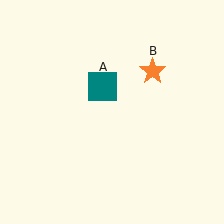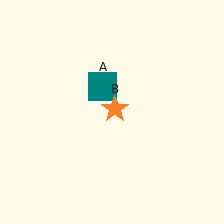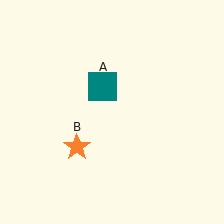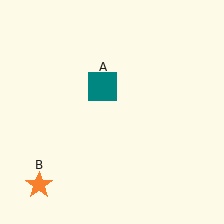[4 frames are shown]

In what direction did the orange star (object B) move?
The orange star (object B) moved down and to the left.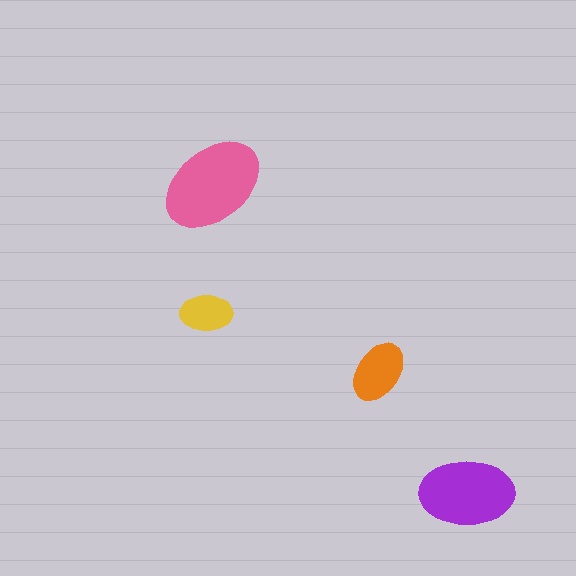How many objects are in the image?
There are 4 objects in the image.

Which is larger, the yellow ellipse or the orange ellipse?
The orange one.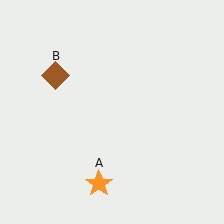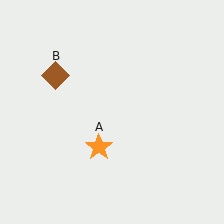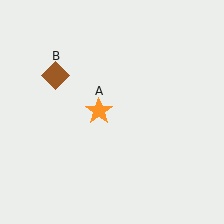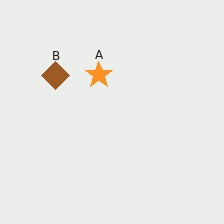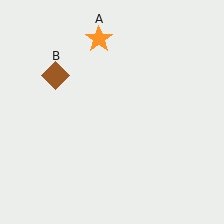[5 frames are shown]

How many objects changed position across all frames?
1 object changed position: orange star (object A).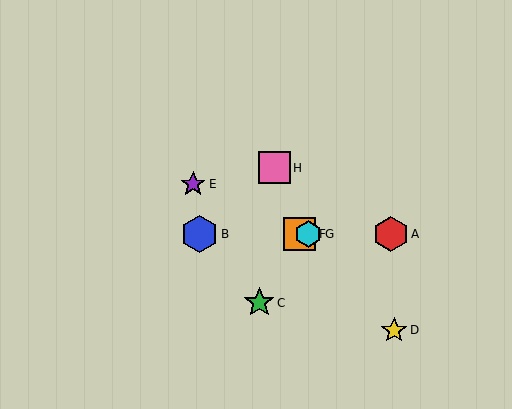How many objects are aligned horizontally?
4 objects (A, B, F, G) are aligned horizontally.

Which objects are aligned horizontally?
Objects A, B, F, G are aligned horizontally.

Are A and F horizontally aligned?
Yes, both are at y≈234.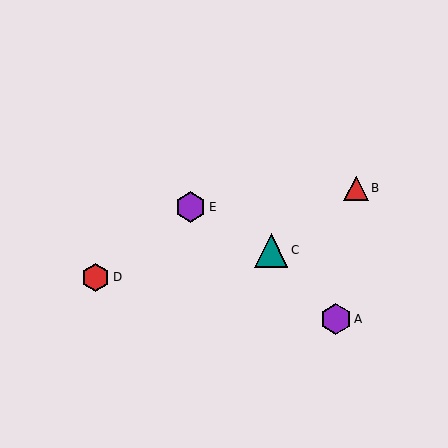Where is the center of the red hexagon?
The center of the red hexagon is at (96, 277).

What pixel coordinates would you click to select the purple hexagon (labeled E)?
Click at (190, 207) to select the purple hexagon E.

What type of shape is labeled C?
Shape C is a teal triangle.